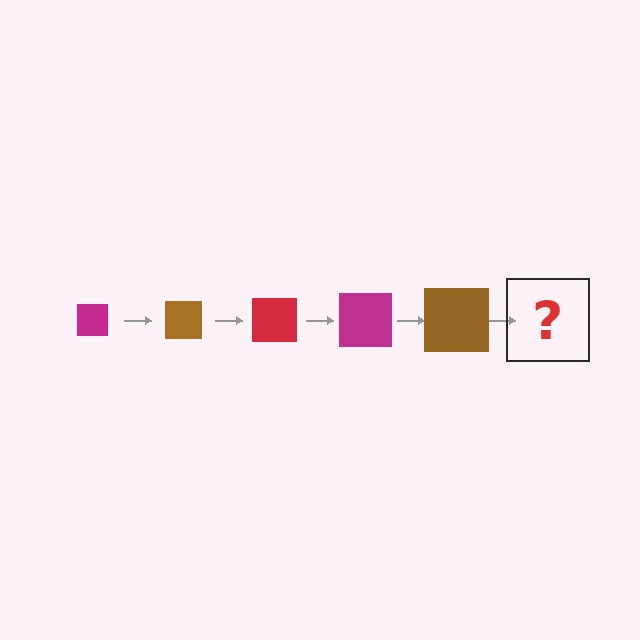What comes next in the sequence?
The next element should be a red square, larger than the previous one.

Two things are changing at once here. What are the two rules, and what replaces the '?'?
The two rules are that the square grows larger each step and the color cycles through magenta, brown, and red. The '?' should be a red square, larger than the previous one.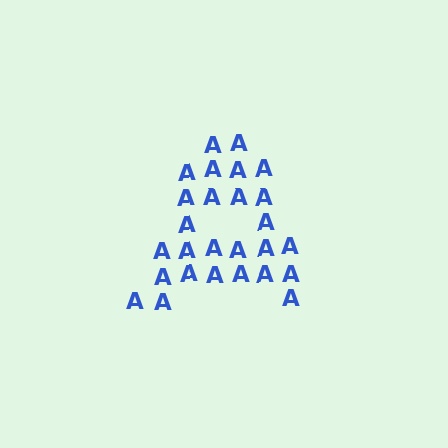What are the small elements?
The small elements are letter A's.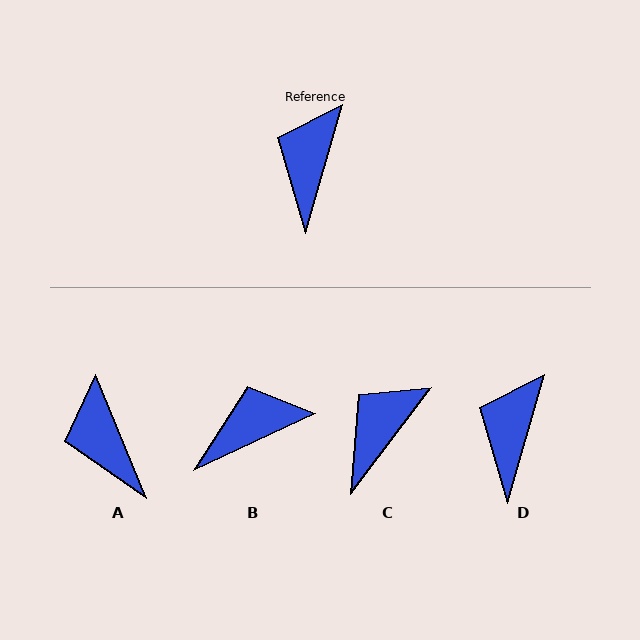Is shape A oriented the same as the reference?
No, it is off by about 38 degrees.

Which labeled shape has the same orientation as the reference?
D.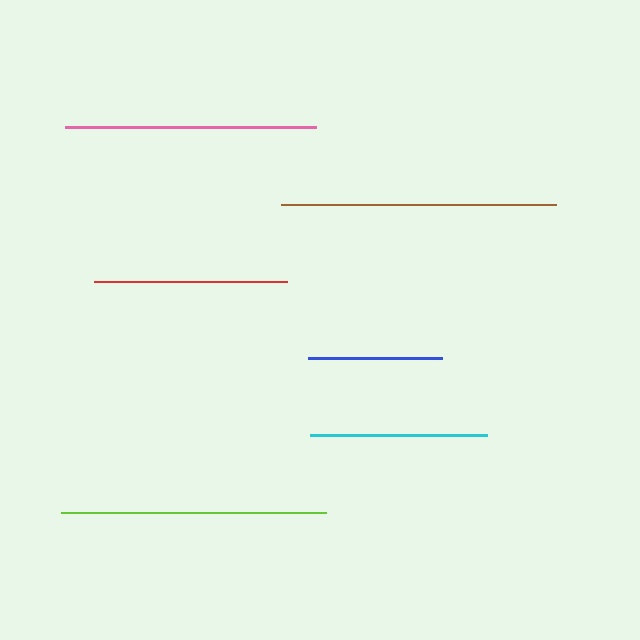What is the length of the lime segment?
The lime segment is approximately 265 pixels long.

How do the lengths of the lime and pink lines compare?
The lime and pink lines are approximately the same length.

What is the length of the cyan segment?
The cyan segment is approximately 176 pixels long.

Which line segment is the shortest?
The blue line is the shortest at approximately 134 pixels.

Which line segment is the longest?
The brown line is the longest at approximately 275 pixels.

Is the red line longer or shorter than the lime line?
The lime line is longer than the red line.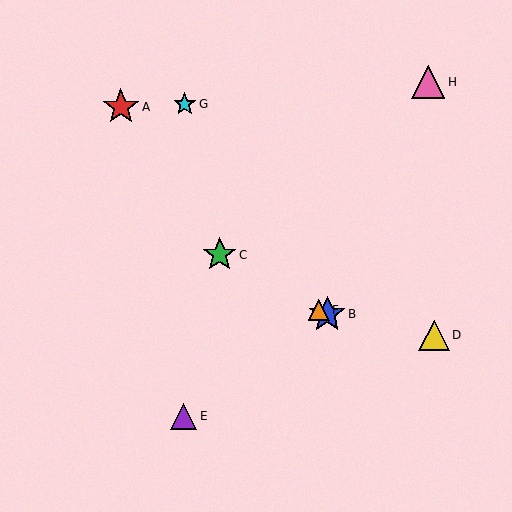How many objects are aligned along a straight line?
3 objects (B, C, F) are aligned along a straight line.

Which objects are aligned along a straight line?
Objects B, C, F are aligned along a straight line.